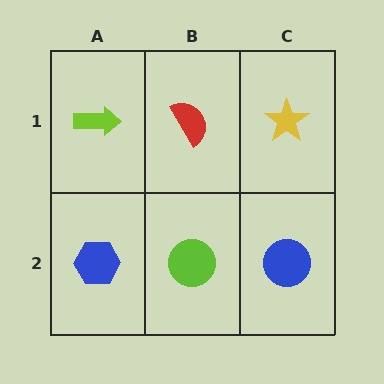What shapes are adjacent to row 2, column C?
A yellow star (row 1, column C), a lime circle (row 2, column B).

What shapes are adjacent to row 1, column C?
A blue circle (row 2, column C), a red semicircle (row 1, column B).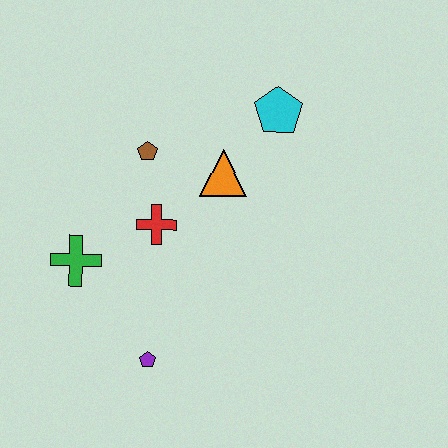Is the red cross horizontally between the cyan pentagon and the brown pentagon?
Yes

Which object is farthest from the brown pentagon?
The purple pentagon is farthest from the brown pentagon.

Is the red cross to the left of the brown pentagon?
No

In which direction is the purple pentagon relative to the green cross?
The purple pentagon is below the green cross.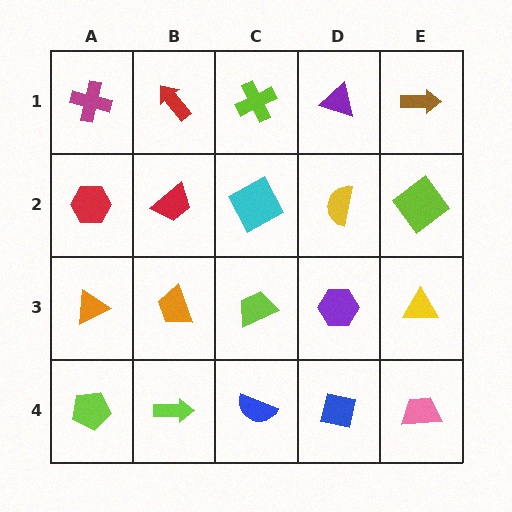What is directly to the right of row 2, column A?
A red trapezoid.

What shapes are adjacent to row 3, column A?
A red hexagon (row 2, column A), a lime pentagon (row 4, column A), an orange trapezoid (row 3, column B).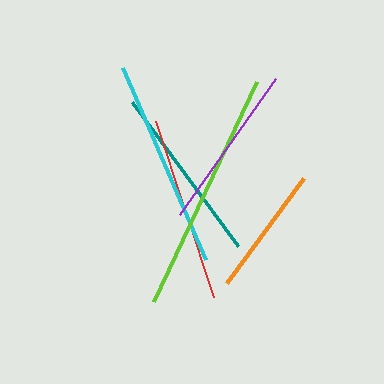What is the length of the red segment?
The red segment is approximately 185 pixels long.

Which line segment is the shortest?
The orange line is the shortest at approximately 130 pixels.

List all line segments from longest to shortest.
From longest to shortest: lime, cyan, red, teal, purple, orange.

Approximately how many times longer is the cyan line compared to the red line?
The cyan line is approximately 1.1 times the length of the red line.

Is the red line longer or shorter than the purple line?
The red line is longer than the purple line.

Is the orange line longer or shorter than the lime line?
The lime line is longer than the orange line.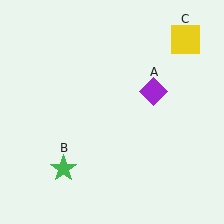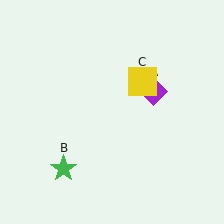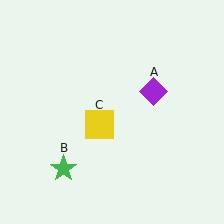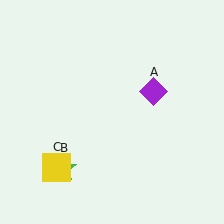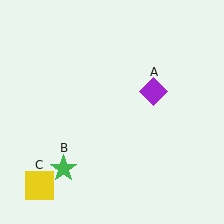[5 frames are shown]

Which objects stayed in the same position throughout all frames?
Purple diamond (object A) and green star (object B) remained stationary.